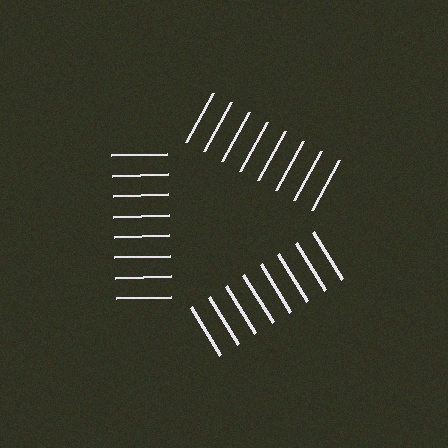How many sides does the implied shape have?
3 sides — the line-ends trace a triangle.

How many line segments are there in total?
24 — 8 along each of the 3 edges.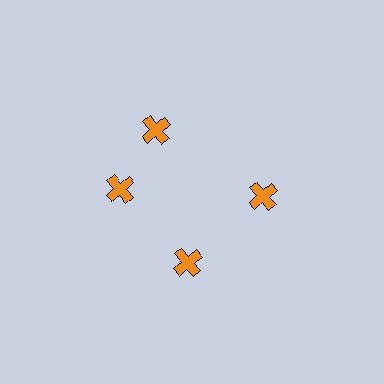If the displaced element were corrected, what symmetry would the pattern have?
It would have 4-fold rotational symmetry — the pattern would map onto itself every 90 degrees.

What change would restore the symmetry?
The symmetry would be restored by rotating it back into even spacing with its neighbors so that all 4 crosses sit at equal angles and equal distance from the center.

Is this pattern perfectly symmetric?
No. The 4 orange crosses are arranged in a ring, but one element near the 12 o'clock position is rotated out of alignment along the ring, breaking the 4-fold rotational symmetry.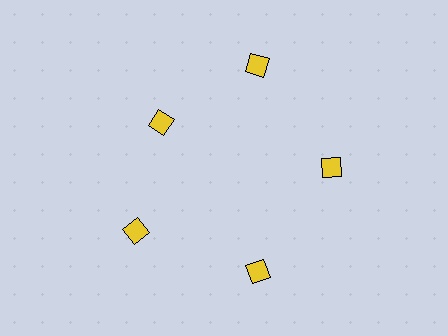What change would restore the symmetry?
The symmetry would be restored by moving it outward, back onto the ring so that all 5 squares sit at equal angles and equal distance from the center.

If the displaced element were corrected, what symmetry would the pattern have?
It would have 5-fold rotational symmetry — the pattern would map onto itself every 72 degrees.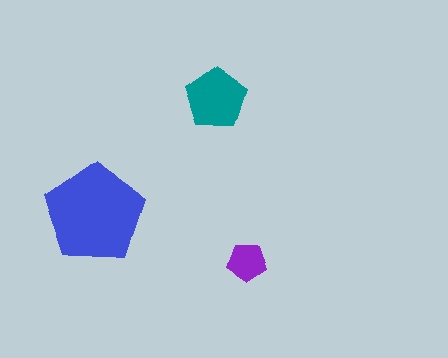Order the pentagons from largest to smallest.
the blue one, the teal one, the purple one.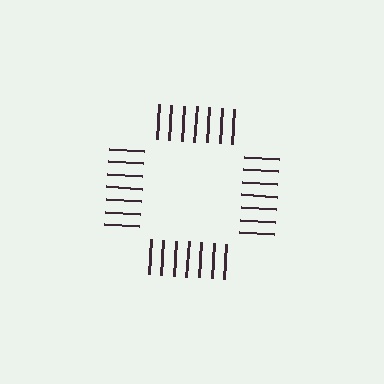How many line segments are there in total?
28 — 7 along each of the 4 edges.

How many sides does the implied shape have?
4 sides — the line-ends trace a square.